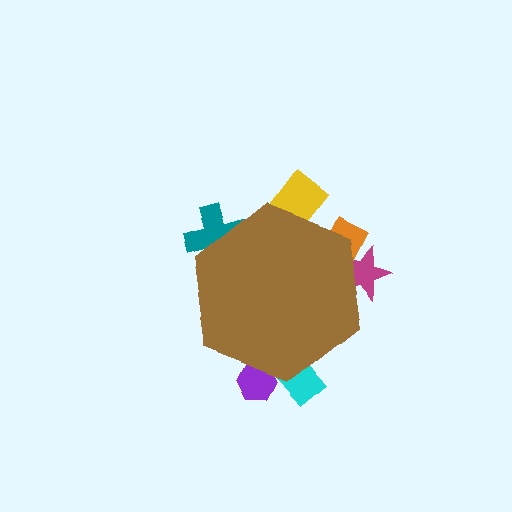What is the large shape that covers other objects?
A brown hexagon.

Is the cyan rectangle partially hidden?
Yes, the cyan rectangle is partially hidden behind the brown hexagon.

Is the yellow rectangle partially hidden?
Yes, the yellow rectangle is partially hidden behind the brown hexagon.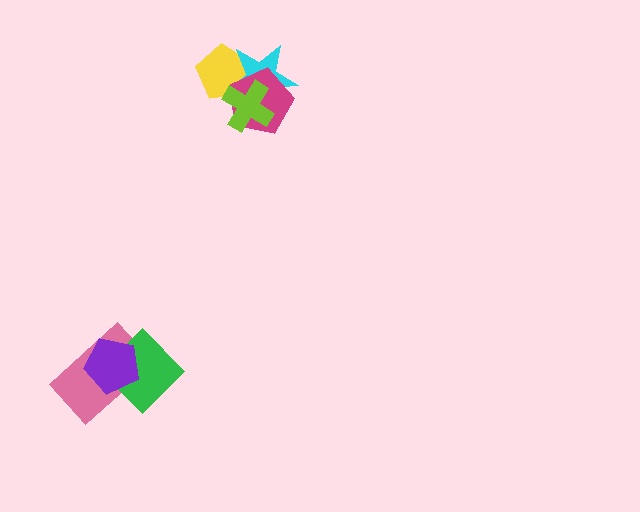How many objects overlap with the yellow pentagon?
3 objects overlap with the yellow pentagon.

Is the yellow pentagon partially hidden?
Yes, it is partially covered by another shape.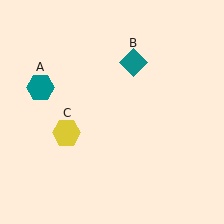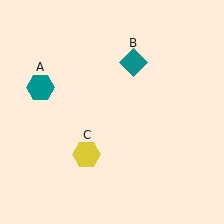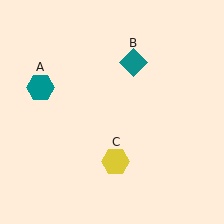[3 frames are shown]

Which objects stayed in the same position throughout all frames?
Teal hexagon (object A) and teal diamond (object B) remained stationary.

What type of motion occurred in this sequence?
The yellow hexagon (object C) rotated counterclockwise around the center of the scene.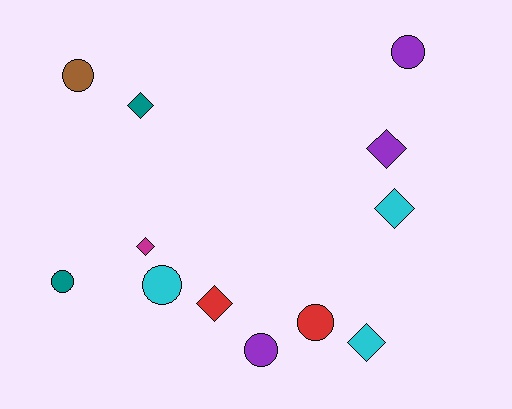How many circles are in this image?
There are 6 circles.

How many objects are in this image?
There are 12 objects.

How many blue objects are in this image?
There are no blue objects.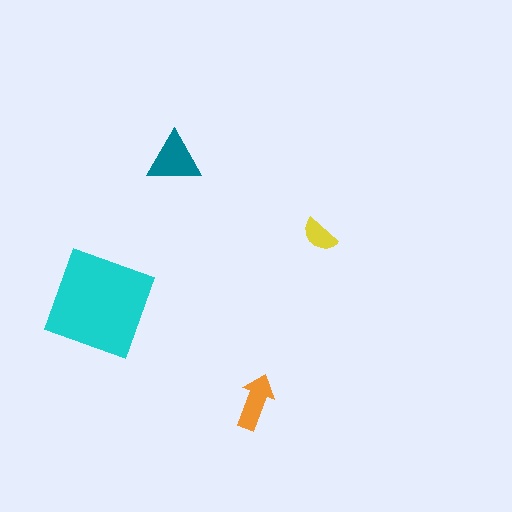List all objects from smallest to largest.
The yellow semicircle, the orange arrow, the teal triangle, the cyan diamond.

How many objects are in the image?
There are 4 objects in the image.